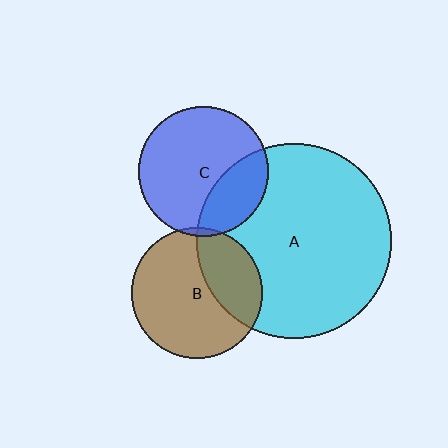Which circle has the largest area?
Circle A (cyan).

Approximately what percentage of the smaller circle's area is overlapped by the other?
Approximately 30%.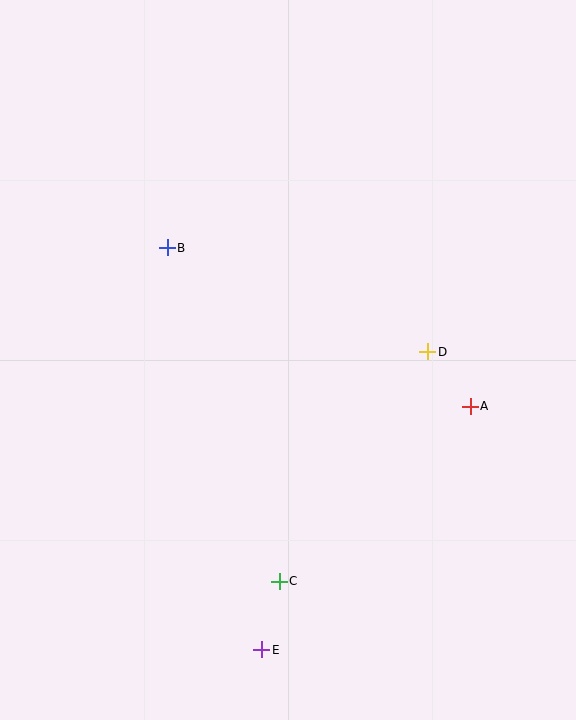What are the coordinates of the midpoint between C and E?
The midpoint between C and E is at (271, 615).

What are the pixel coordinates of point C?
Point C is at (279, 581).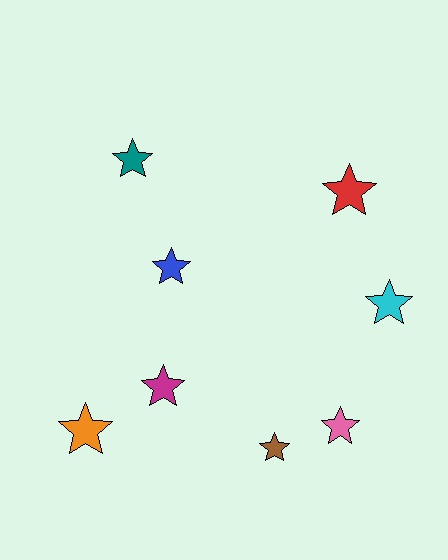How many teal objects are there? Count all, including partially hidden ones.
There is 1 teal object.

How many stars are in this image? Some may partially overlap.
There are 8 stars.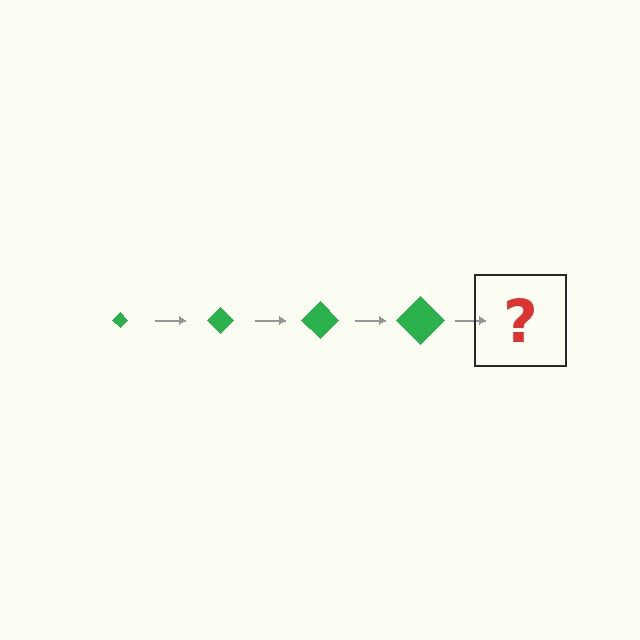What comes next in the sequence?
The next element should be a green diamond, larger than the previous one.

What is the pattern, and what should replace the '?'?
The pattern is that the diamond gets progressively larger each step. The '?' should be a green diamond, larger than the previous one.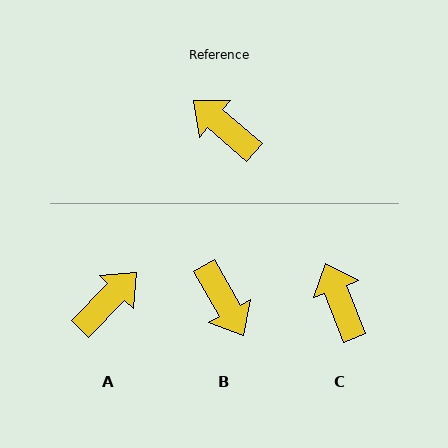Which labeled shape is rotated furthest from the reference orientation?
B, about 160 degrees away.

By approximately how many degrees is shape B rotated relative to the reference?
Approximately 160 degrees counter-clockwise.